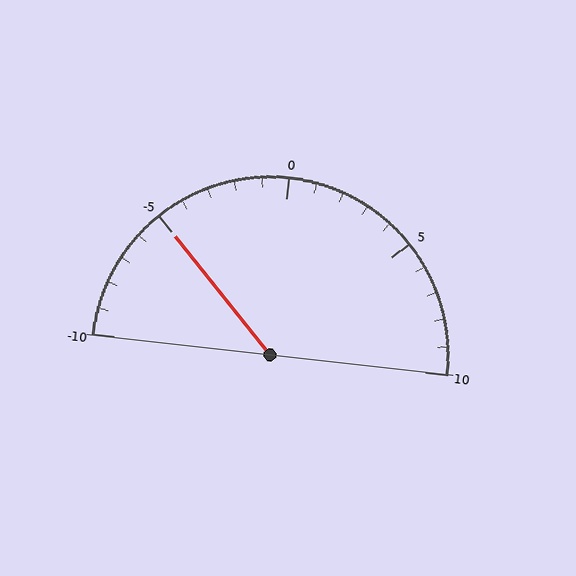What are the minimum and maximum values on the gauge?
The gauge ranges from -10 to 10.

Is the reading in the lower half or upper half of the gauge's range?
The reading is in the lower half of the range (-10 to 10).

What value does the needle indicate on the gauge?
The needle indicates approximately -5.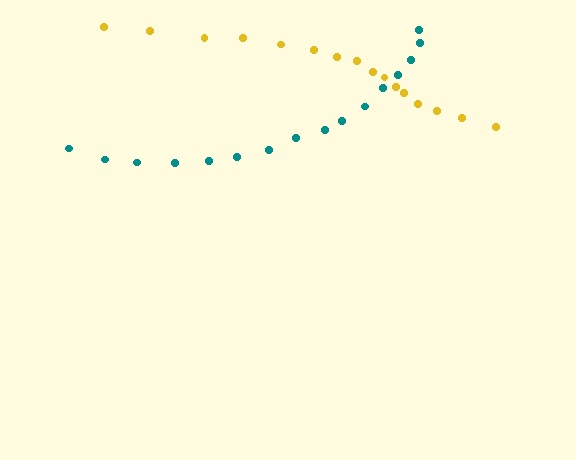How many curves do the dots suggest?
There are 2 distinct paths.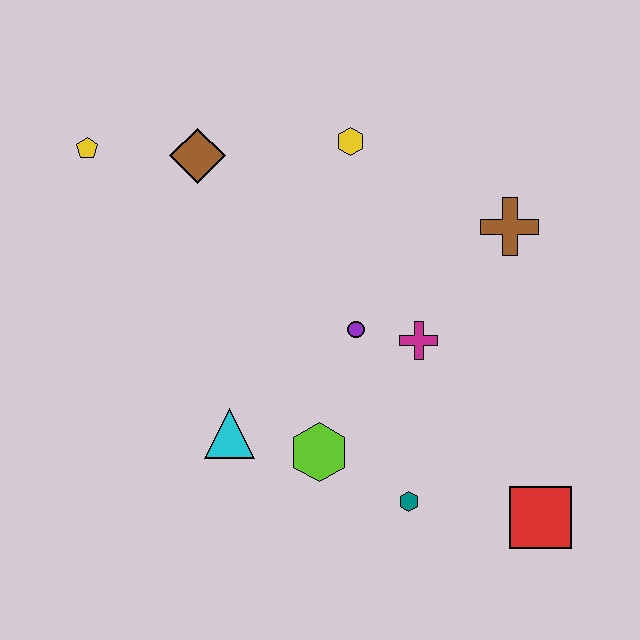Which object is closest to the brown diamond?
The yellow pentagon is closest to the brown diamond.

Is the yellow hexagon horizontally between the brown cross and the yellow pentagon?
Yes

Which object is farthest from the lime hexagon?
The yellow pentagon is farthest from the lime hexagon.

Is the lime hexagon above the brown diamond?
No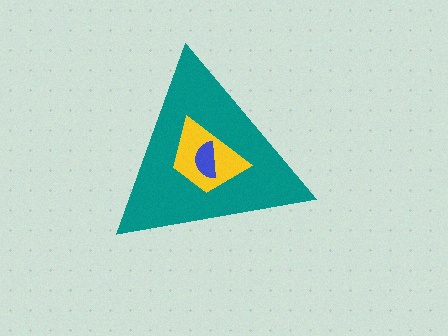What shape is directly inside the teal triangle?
The yellow trapezoid.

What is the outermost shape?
The teal triangle.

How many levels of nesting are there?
3.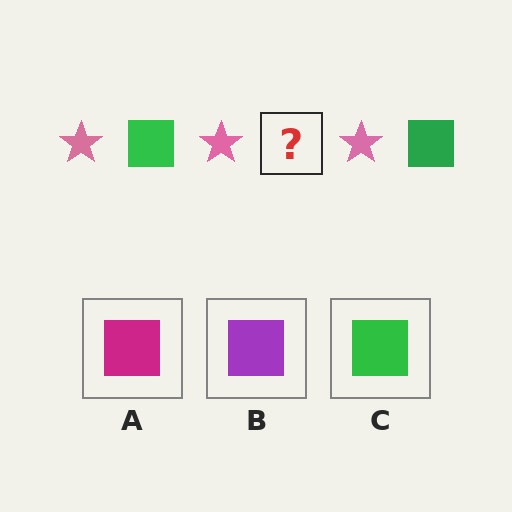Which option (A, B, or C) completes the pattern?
C.